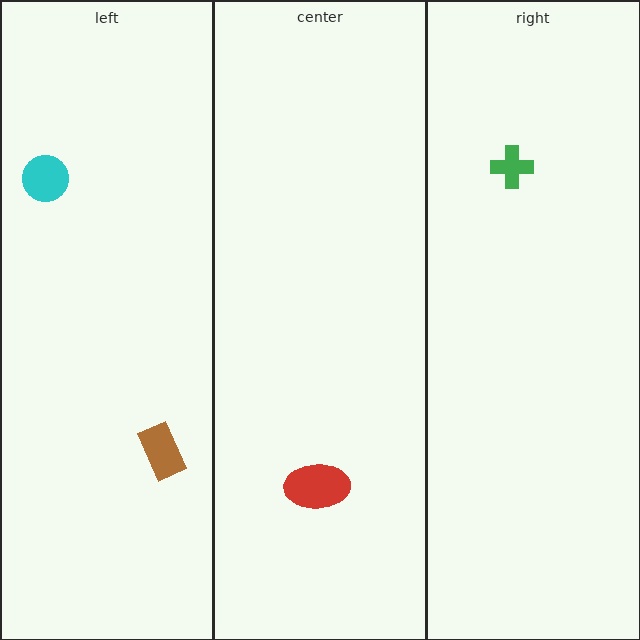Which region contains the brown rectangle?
The left region.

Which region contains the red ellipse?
The center region.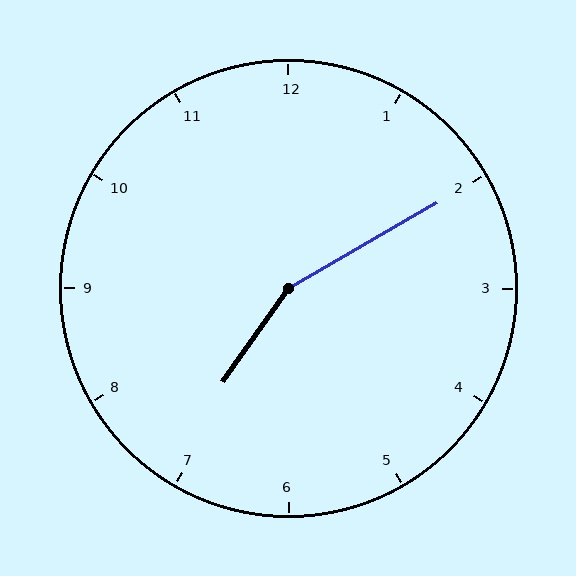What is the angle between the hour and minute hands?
Approximately 155 degrees.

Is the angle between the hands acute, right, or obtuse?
It is obtuse.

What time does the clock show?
7:10.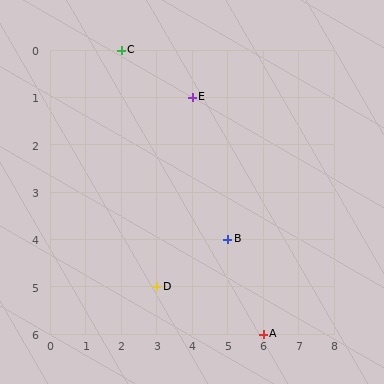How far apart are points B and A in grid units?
Points B and A are 1 column and 2 rows apart (about 2.2 grid units diagonally).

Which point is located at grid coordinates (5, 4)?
Point B is at (5, 4).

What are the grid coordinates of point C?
Point C is at grid coordinates (2, 0).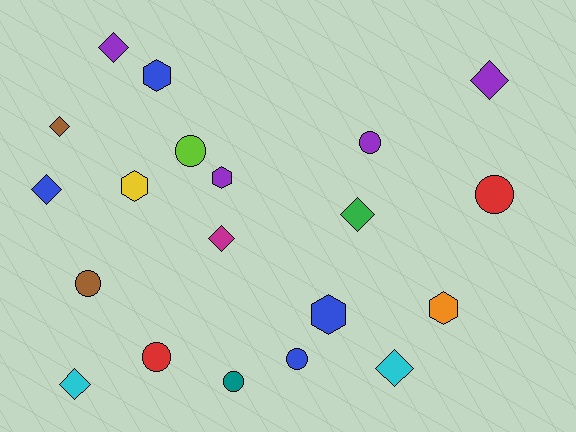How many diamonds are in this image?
There are 8 diamonds.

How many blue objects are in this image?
There are 4 blue objects.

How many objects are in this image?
There are 20 objects.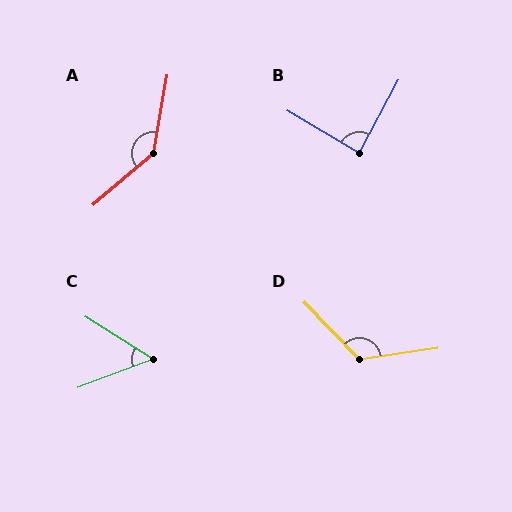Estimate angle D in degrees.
Approximately 125 degrees.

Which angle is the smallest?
C, at approximately 53 degrees.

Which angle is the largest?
A, at approximately 140 degrees.